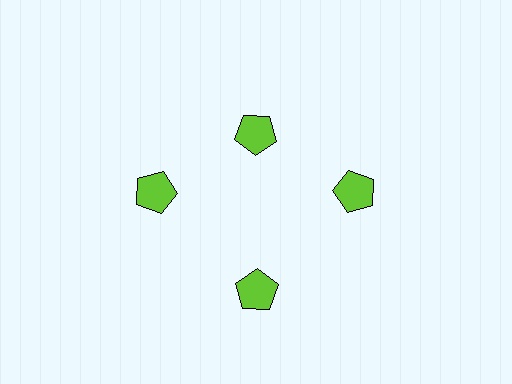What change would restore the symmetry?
The symmetry would be restored by moving it outward, back onto the ring so that all 4 pentagons sit at equal angles and equal distance from the center.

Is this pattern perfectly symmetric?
No. The 4 lime pentagons are arranged in a ring, but one element near the 12 o'clock position is pulled inward toward the center, breaking the 4-fold rotational symmetry.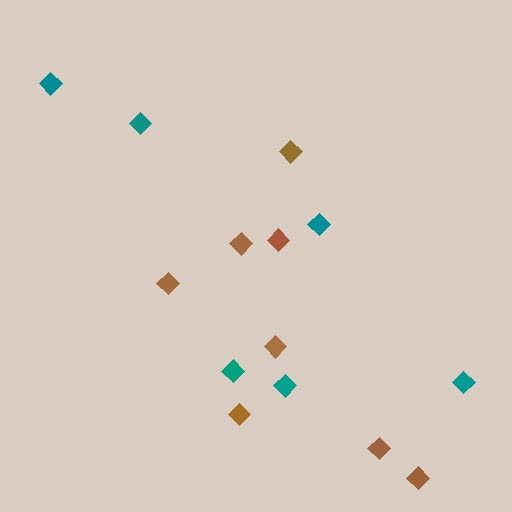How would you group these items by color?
There are 2 groups: one group of brown diamonds (8) and one group of teal diamonds (6).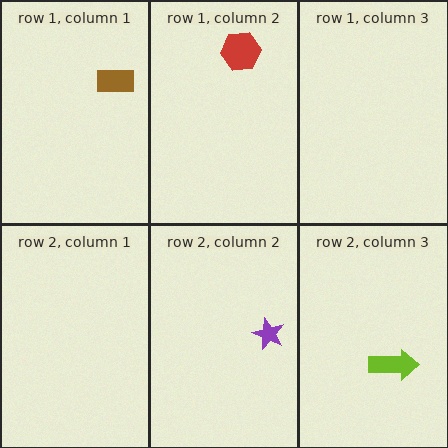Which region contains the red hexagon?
The row 1, column 2 region.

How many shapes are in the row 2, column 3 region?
1.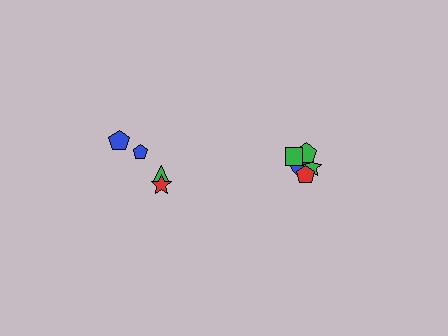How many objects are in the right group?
There are 6 objects.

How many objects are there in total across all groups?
There are 10 objects.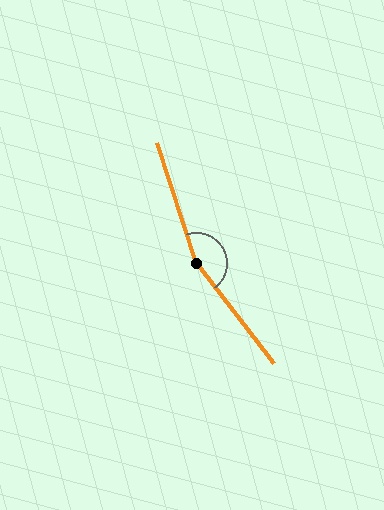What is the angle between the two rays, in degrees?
Approximately 160 degrees.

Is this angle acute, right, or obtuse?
It is obtuse.